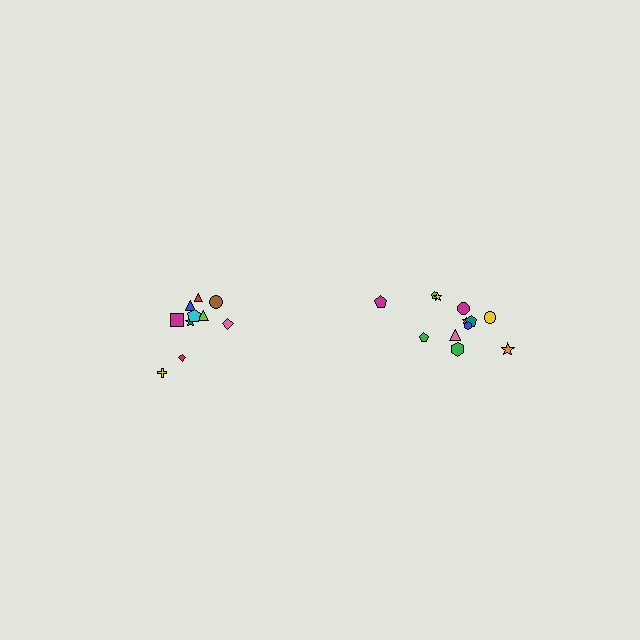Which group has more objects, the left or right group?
The right group.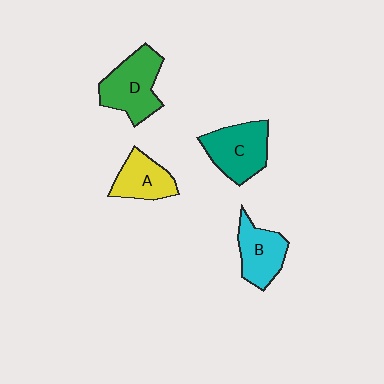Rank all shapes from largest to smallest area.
From largest to smallest: D (green), C (teal), B (cyan), A (yellow).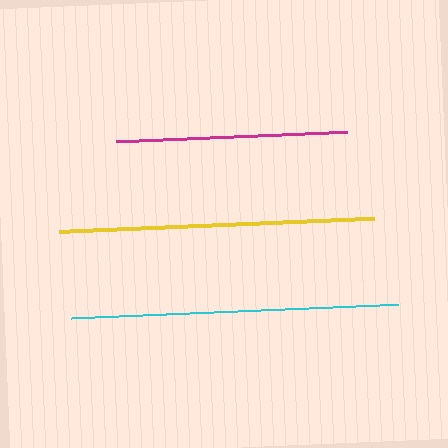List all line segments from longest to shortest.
From longest to shortest: cyan, yellow, magenta.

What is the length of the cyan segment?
The cyan segment is approximately 327 pixels long.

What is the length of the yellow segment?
The yellow segment is approximately 315 pixels long.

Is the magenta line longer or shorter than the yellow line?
The yellow line is longer than the magenta line.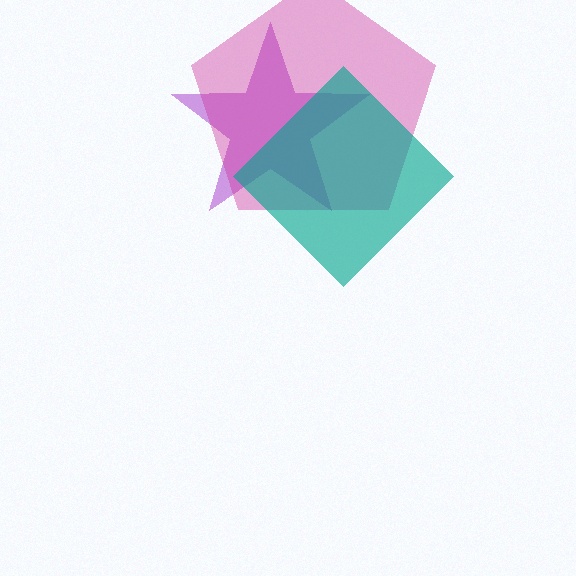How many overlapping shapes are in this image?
There are 3 overlapping shapes in the image.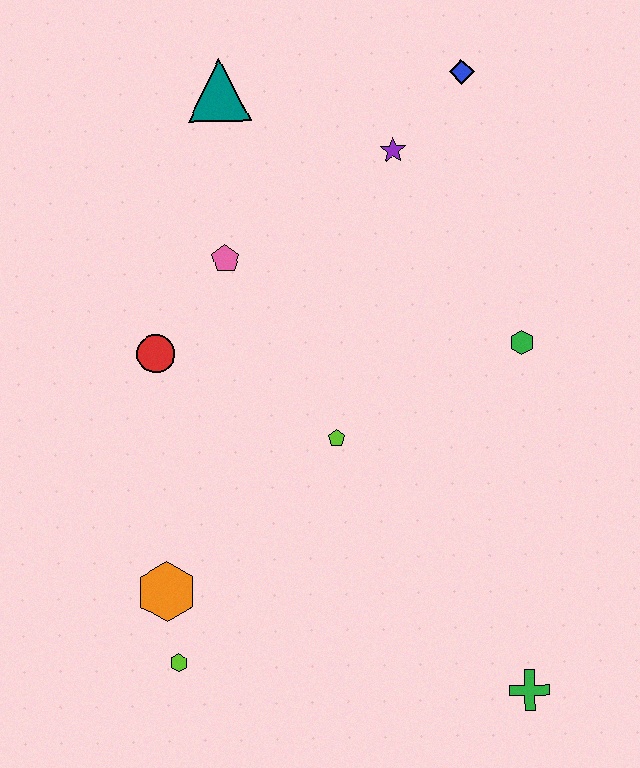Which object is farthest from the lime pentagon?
The blue diamond is farthest from the lime pentagon.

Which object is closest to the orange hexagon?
The lime hexagon is closest to the orange hexagon.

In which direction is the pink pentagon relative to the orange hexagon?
The pink pentagon is above the orange hexagon.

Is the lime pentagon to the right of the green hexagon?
No